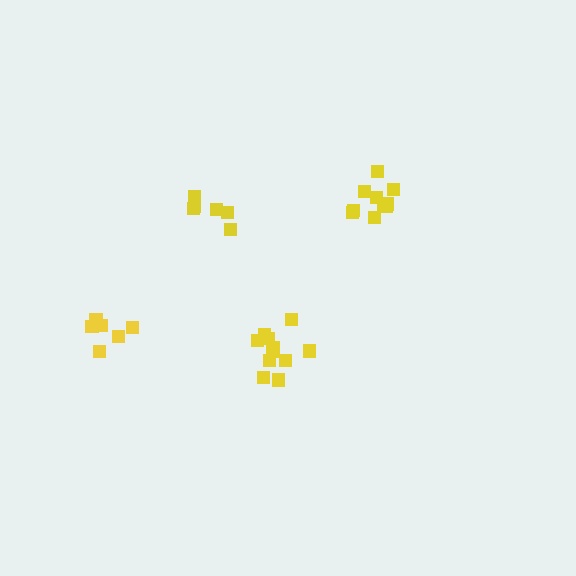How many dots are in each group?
Group 1: 10 dots, Group 2: 6 dots, Group 3: 6 dots, Group 4: 11 dots (33 total).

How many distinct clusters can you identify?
There are 4 distinct clusters.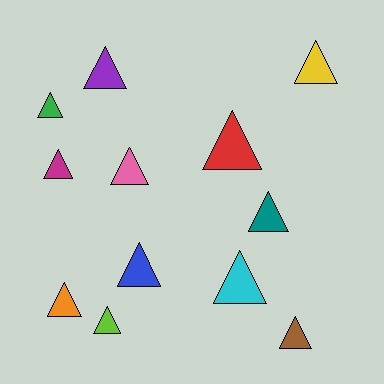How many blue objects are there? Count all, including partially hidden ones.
There is 1 blue object.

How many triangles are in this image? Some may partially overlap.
There are 12 triangles.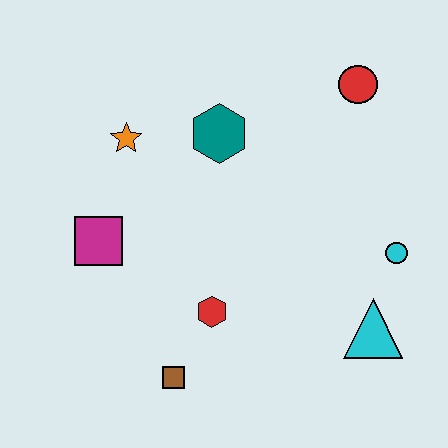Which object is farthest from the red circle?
The brown square is farthest from the red circle.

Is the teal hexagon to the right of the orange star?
Yes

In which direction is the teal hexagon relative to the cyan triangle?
The teal hexagon is above the cyan triangle.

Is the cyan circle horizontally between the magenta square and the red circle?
No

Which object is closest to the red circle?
The teal hexagon is closest to the red circle.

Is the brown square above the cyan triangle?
No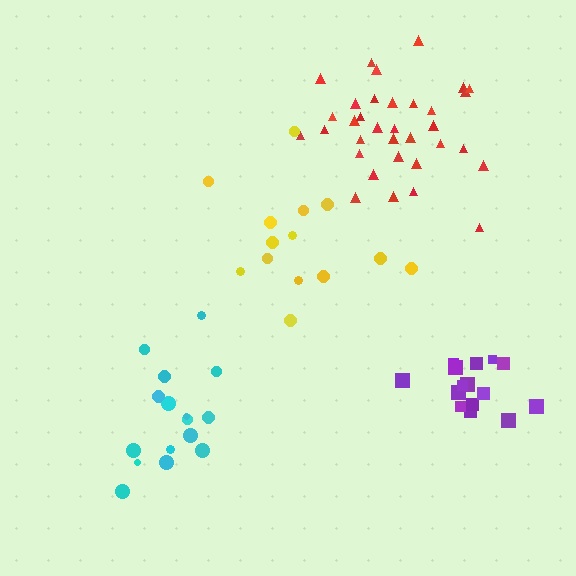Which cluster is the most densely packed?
Purple.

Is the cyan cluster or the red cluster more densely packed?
Red.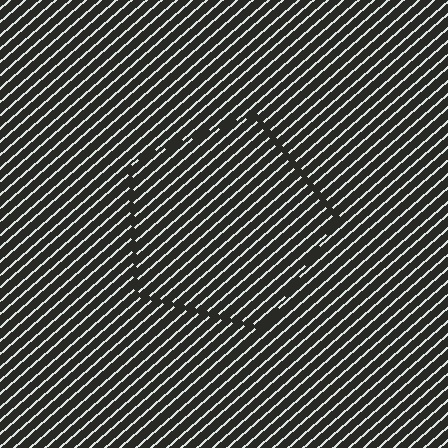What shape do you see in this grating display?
An illusory pentagon. The interior of the shape contains the same grating, shifted by half a period — the contour is defined by the phase discontinuity where line-ends from the inner and outer gratings abut.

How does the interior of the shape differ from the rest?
The interior of the shape contains the same grating, shifted by half a period — the contour is defined by the phase discontinuity where line-ends from the inner and outer gratings abut.